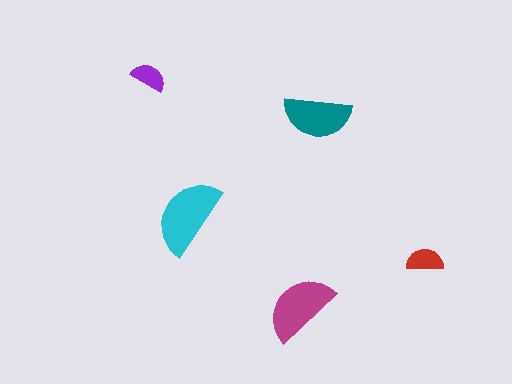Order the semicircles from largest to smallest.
the cyan one, the magenta one, the teal one, the red one, the purple one.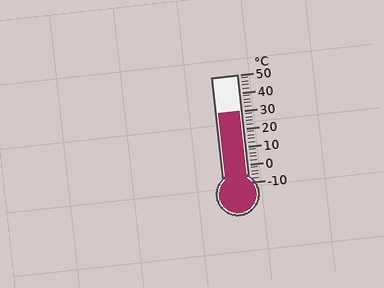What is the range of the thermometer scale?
The thermometer scale ranges from -10°C to 50°C.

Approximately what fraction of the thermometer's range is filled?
The thermometer is filled to approximately 65% of its range.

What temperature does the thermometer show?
The thermometer shows approximately 30°C.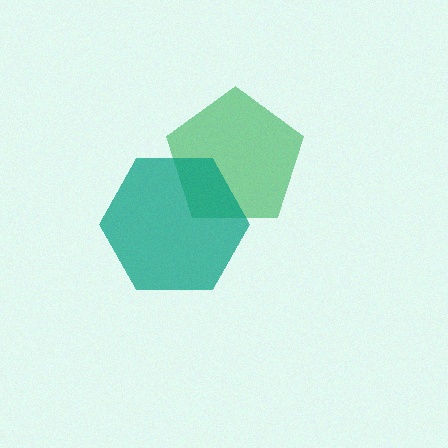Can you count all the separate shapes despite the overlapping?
Yes, there are 2 separate shapes.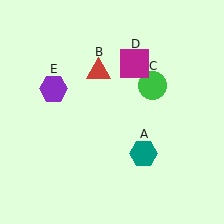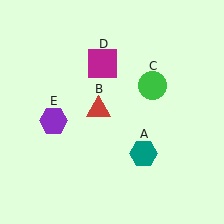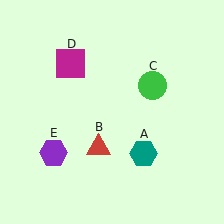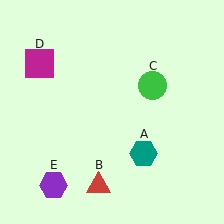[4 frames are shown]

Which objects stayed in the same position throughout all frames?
Teal hexagon (object A) and green circle (object C) remained stationary.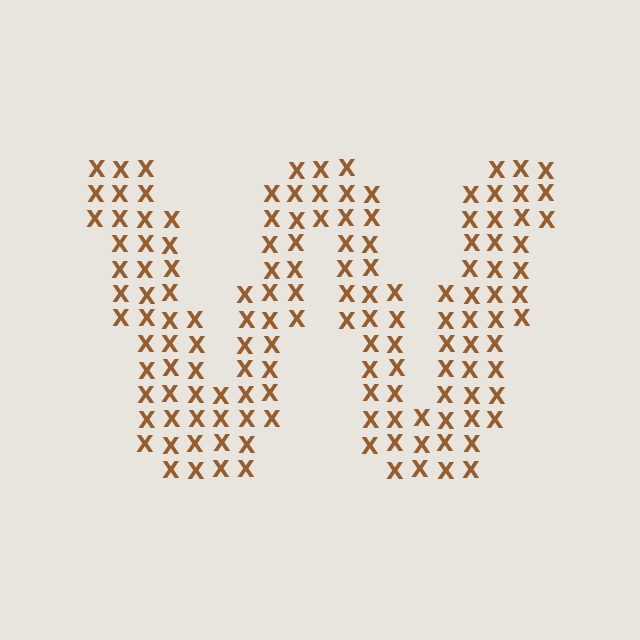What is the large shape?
The large shape is the letter W.